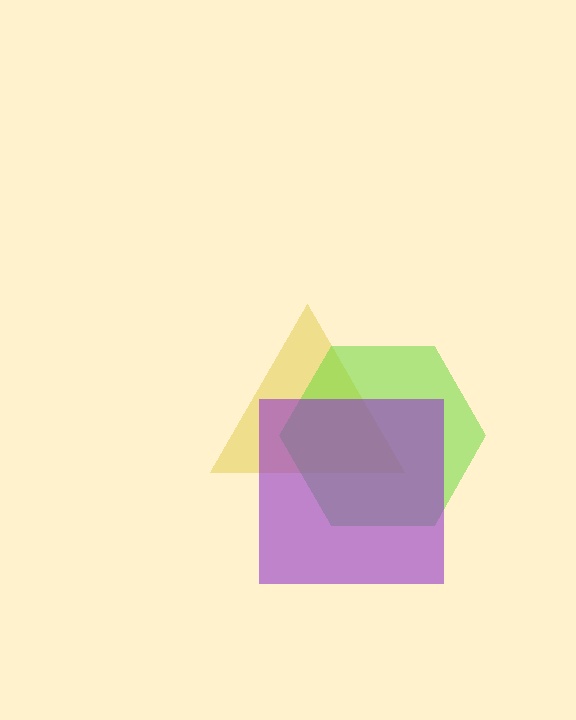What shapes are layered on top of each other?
The layered shapes are: a yellow triangle, a lime hexagon, a purple square.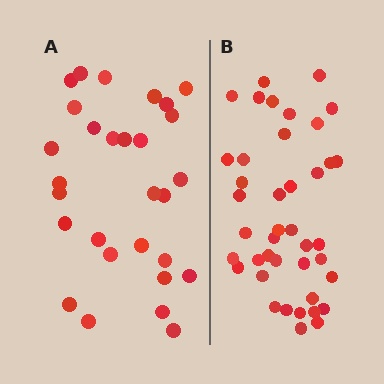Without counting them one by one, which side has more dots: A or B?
Region B (the right region) has more dots.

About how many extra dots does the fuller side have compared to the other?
Region B has roughly 12 or so more dots than region A.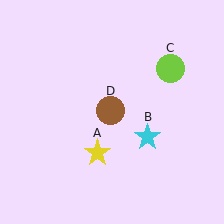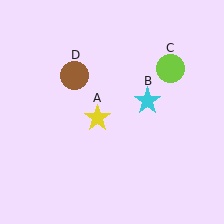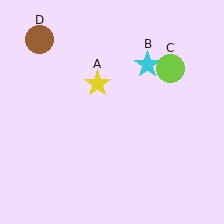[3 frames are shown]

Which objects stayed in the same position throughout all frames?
Lime circle (object C) remained stationary.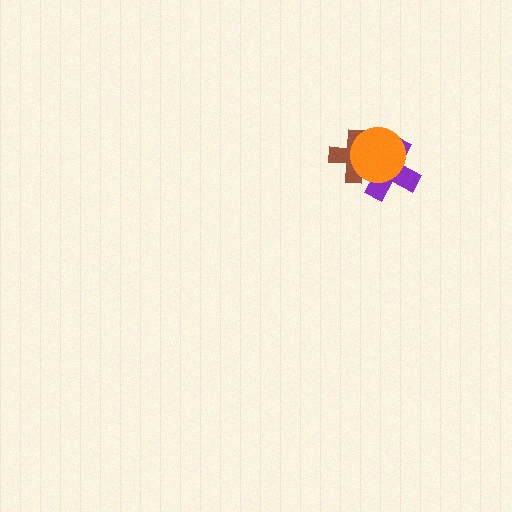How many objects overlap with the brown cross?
2 objects overlap with the brown cross.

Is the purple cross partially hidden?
Yes, it is partially covered by another shape.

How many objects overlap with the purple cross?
2 objects overlap with the purple cross.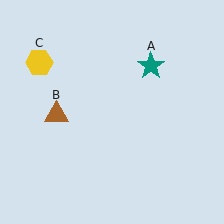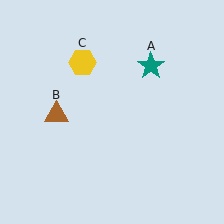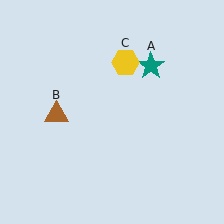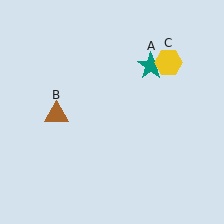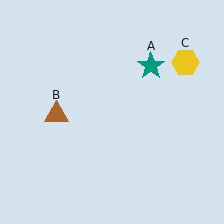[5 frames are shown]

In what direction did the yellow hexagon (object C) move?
The yellow hexagon (object C) moved right.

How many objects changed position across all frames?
1 object changed position: yellow hexagon (object C).